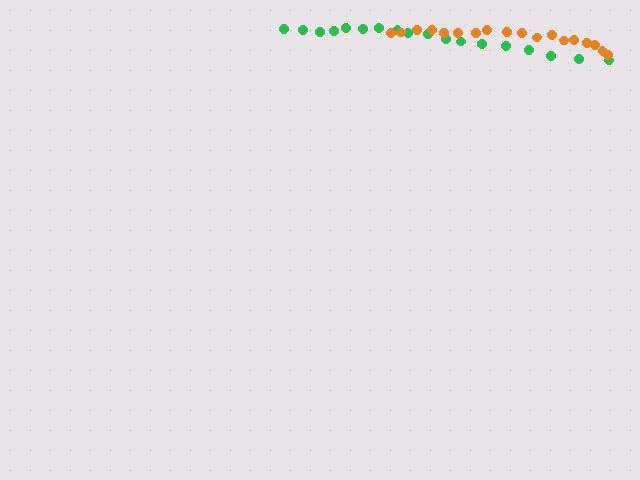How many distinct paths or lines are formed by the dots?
There are 2 distinct paths.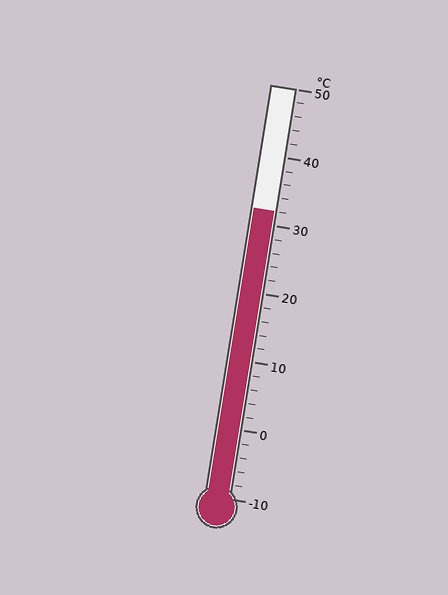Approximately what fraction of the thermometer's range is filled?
The thermometer is filled to approximately 70% of its range.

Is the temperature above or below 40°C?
The temperature is below 40°C.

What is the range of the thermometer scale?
The thermometer scale ranges from -10°C to 50°C.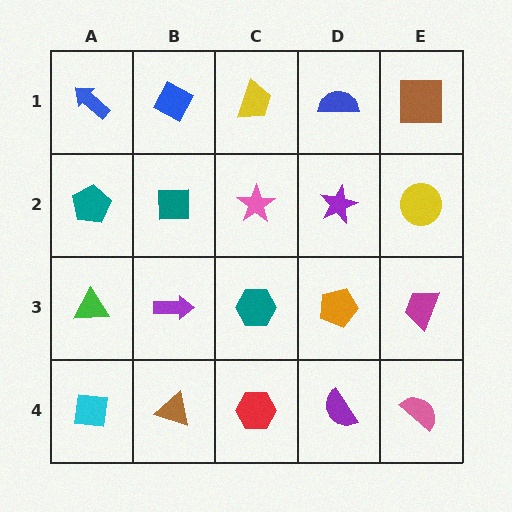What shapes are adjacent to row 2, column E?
A brown square (row 1, column E), a magenta trapezoid (row 3, column E), a purple star (row 2, column D).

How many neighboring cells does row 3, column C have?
4.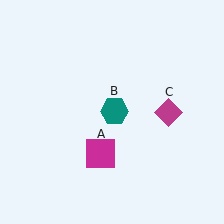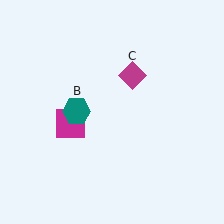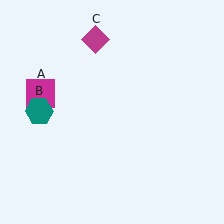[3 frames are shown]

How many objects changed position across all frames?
3 objects changed position: magenta square (object A), teal hexagon (object B), magenta diamond (object C).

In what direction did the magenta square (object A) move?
The magenta square (object A) moved up and to the left.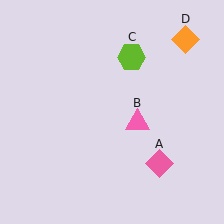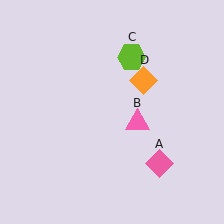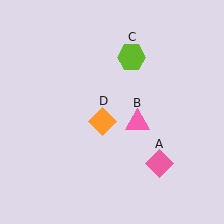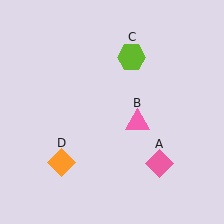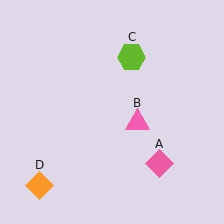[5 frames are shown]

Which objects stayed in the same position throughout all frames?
Pink diamond (object A) and pink triangle (object B) and lime hexagon (object C) remained stationary.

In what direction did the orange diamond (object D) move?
The orange diamond (object D) moved down and to the left.